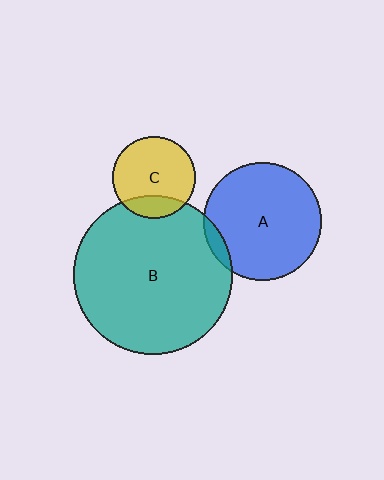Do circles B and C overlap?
Yes.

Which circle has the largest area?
Circle B (teal).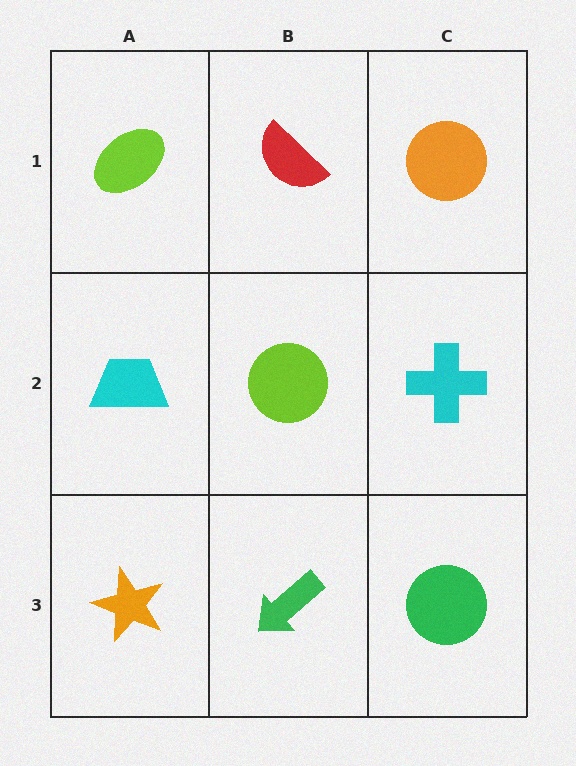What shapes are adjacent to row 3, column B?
A lime circle (row 2, column B), an orange star (row 3, column A), a green circle (row 3, column C).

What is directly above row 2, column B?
A red semicircle.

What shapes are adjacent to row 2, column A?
A lime ellipse (row 1, column A), an orange star (row 3, column A), a lime circle (row 2, column B).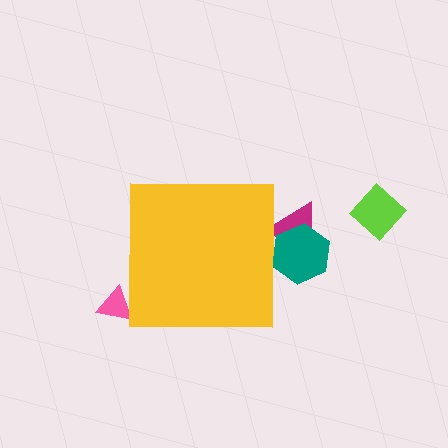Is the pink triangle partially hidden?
Yes, the pink triangle is partially hidden behind the yellow square.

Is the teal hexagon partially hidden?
Yes, the teal hexagon is partially hidden behind the yellow square.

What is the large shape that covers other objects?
A yellow square.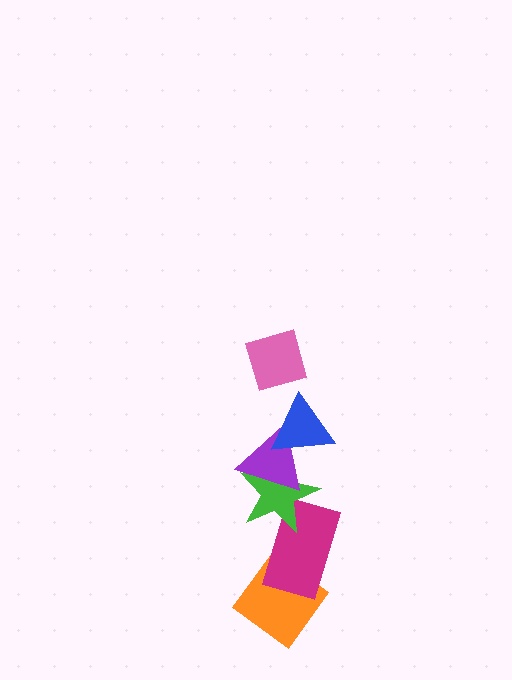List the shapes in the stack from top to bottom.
From top to bottom: the pink diamond, the blue triangle, the purple triangle, the green star, the magenta rectangle, the orange diamond.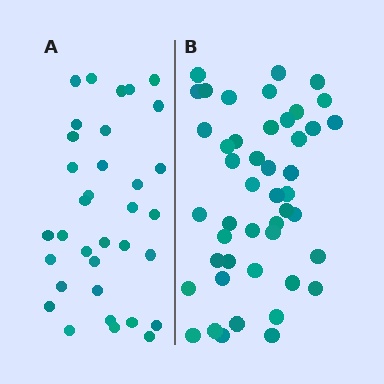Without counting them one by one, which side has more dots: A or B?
Region B (the right region) has more dots.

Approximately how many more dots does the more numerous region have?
Region B has roughly 12 or so more dots than region A.